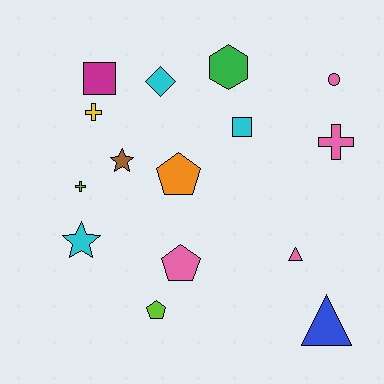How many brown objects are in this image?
There is 1 brown object.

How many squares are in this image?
There are 2 squares.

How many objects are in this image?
There are 15 objects.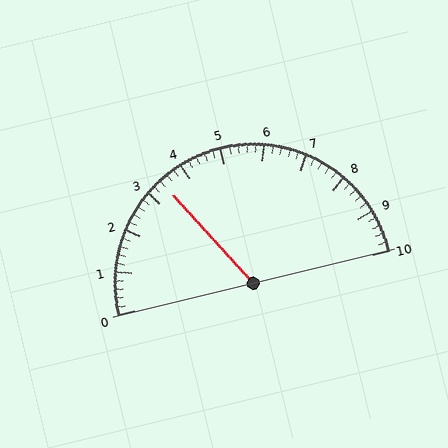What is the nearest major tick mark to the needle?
The nearest major tick mark is 3.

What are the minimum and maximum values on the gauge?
The gauge ranges from 0 to 10.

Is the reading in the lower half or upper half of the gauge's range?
The reading is in the lower half of the range (0 to 10).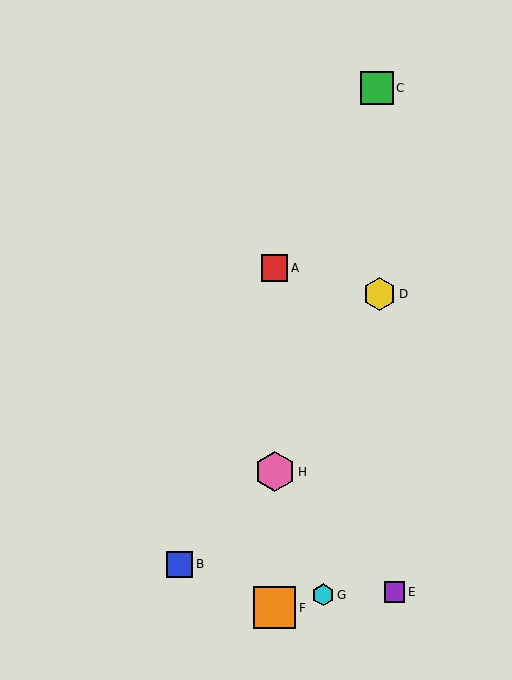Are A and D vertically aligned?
No, A is at x≈275 and D is at x≈379.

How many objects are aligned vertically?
3 objects (A, F, H) are aligned vertically.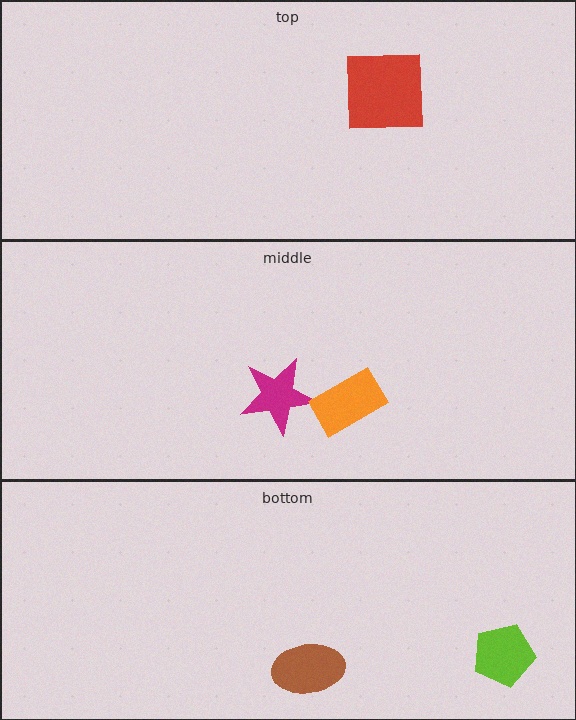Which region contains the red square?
The top region.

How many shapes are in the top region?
1.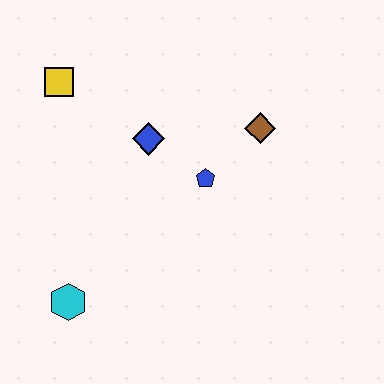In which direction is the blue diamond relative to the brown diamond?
The blue diamond is to the left of the brown diamond.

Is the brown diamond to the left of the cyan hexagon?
No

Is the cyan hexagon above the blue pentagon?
No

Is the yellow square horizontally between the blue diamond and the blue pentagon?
No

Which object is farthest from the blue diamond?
The cyan hexagon is farthest from the blue diamond.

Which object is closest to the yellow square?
The blue diamond is closest to the yellow square.